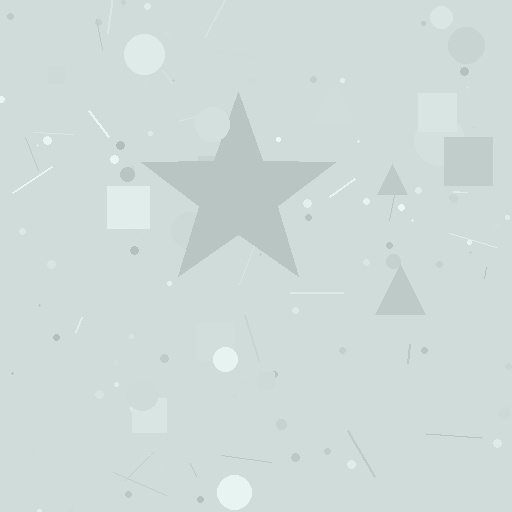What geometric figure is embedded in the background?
A star is embedded in the background.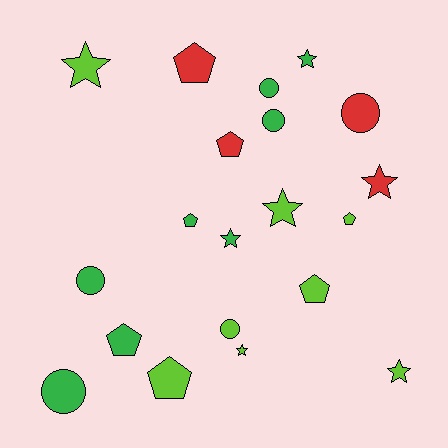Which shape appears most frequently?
Star, with 7 objects.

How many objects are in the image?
There are 20 objects.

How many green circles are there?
There are 4 green circles.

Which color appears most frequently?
Green, with 8 objects.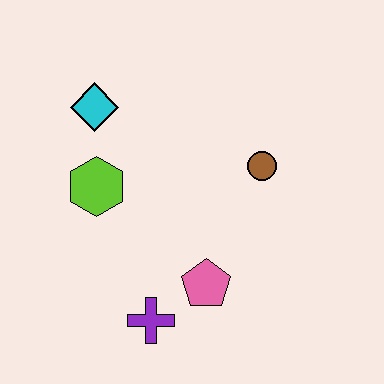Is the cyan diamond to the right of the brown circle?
No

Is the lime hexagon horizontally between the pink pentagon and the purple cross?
No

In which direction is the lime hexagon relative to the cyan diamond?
The lime hexagon is below the cyan diamond.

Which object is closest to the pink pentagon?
The purple cross is closest to the pink pentagon.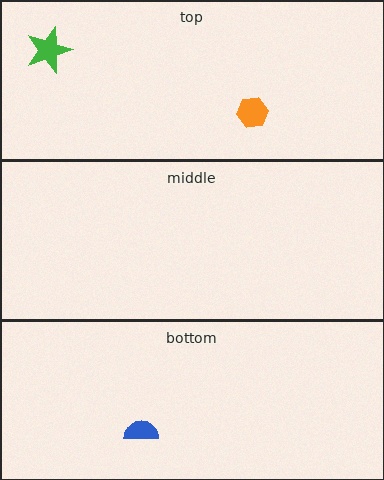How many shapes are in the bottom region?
1.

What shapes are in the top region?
The orange hexagon, the green star.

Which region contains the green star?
The top region.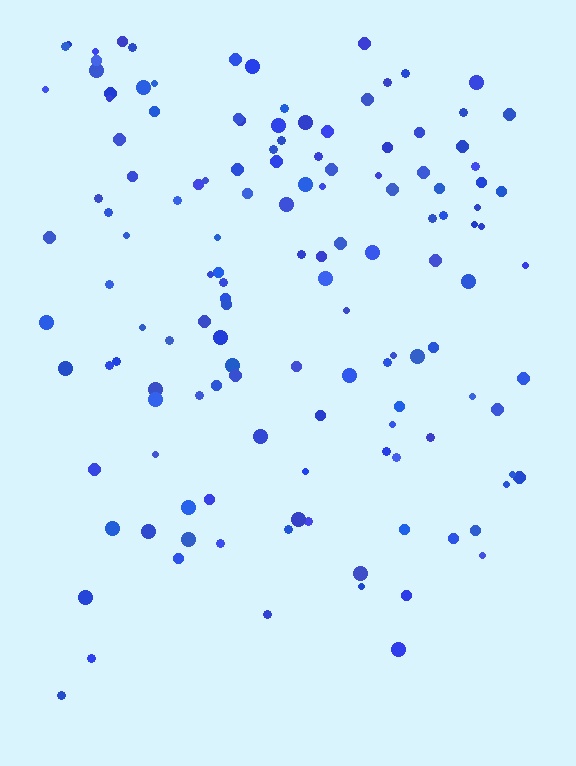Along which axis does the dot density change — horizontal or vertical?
Vertical.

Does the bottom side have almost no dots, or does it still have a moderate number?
Still a moderate number, just noticeably fewer than the top.